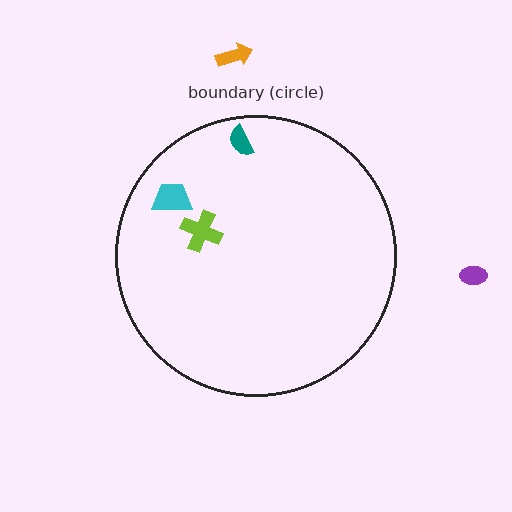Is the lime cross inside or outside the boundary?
Inside.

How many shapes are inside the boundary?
3 inside, 2 outside.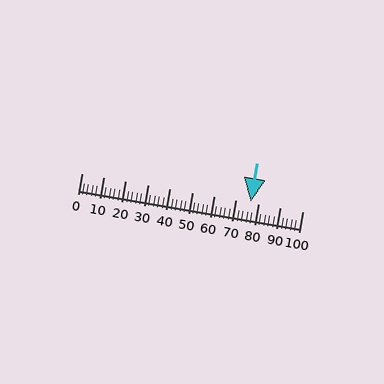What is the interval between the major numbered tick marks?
The major tick marks are spaced 10 units apart.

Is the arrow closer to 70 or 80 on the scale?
The arrow is closer to 80.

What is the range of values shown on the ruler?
The ruler shows values from 0 to 100.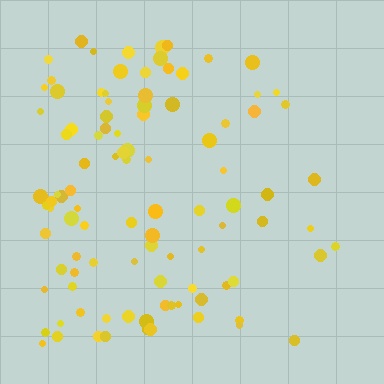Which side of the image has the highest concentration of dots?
The left.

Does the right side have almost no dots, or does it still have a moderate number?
Still a moderate number, just noticeably fewer than the left.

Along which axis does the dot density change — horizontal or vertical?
Horizontal.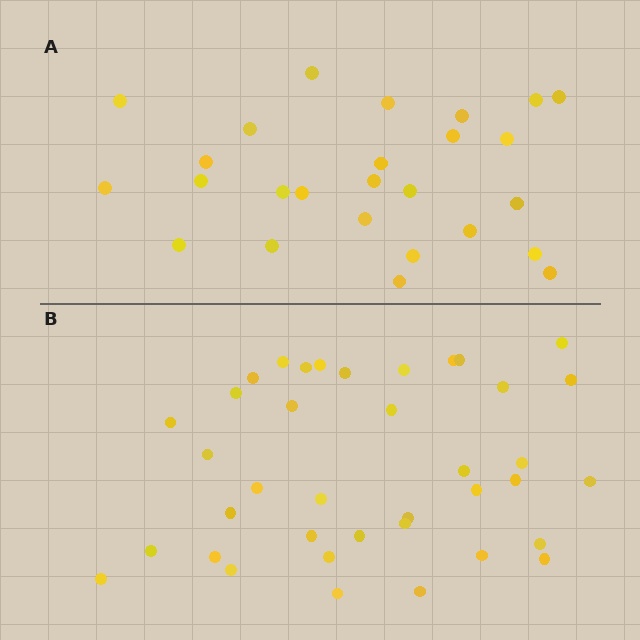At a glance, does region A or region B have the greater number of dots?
Region B (the bottom region) has more dots.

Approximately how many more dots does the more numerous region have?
Region B has roughly 12 or so more dots than region A.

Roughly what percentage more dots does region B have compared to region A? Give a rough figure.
About 45% more.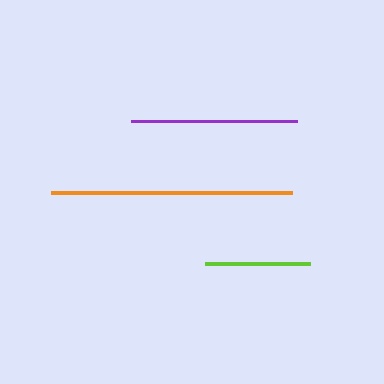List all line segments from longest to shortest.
From longest to shortest: orange, purple, lime.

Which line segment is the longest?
The orange line is the longest at approximately 242 pixels.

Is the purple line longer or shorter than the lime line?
The purple line is longer than the lime line.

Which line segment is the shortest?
The lime line is the shortest at approximately 105 pixels.